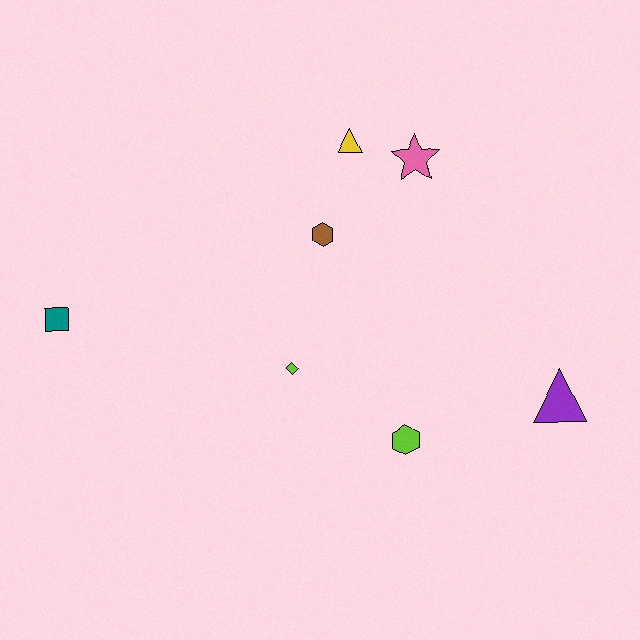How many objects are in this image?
There are 7 objects.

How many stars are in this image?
There is 1 star.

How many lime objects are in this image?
There are 2 lime objects.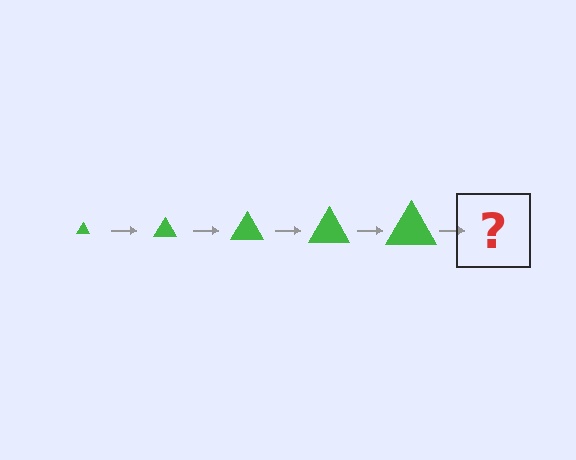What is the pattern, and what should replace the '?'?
The pattern is that the triangle gets progressively larger each step. The '?' should be a green triangle, larger than the previous one.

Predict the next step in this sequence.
The next step is a green triangle, larger than the previous one.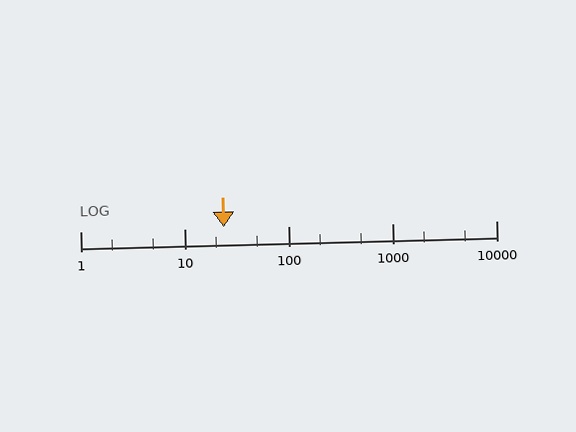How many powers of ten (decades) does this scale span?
The scale spans 4 decades, from 1 to 10000.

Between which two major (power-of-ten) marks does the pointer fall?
The pointer is between 10 and 100.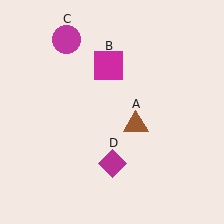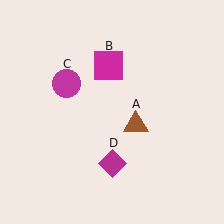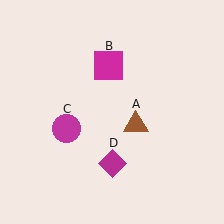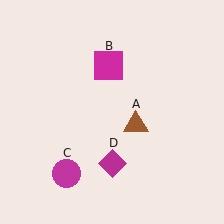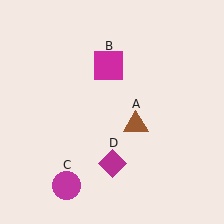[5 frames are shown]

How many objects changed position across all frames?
1 object changed position: magenta circle (object C).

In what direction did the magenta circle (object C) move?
The magenta circle (object C) moved down.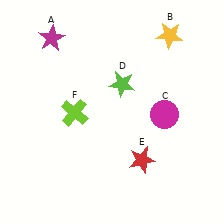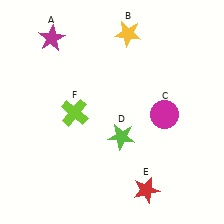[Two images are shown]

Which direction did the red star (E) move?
The red star (E) moved down.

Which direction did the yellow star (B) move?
The yellow star (B) moved left.